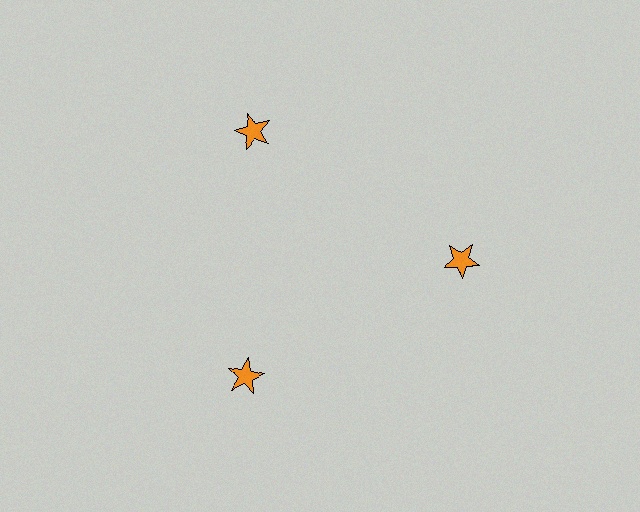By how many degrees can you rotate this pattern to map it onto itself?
The pattern maps onto itself every 120 degrees of rotation.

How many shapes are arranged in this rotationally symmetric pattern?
There are 3 shapes, arranged in 3 groups of 1.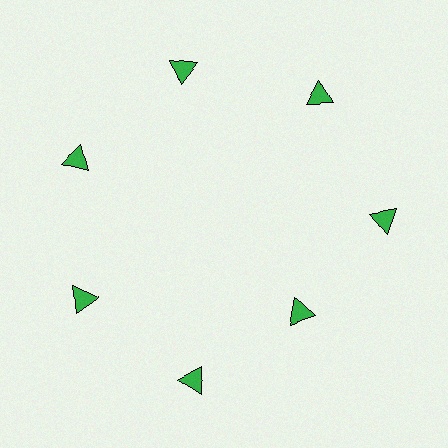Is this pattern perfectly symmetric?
No. The 7 green triangles are arranged in a ring, but one element near the 5 o'clock position is pulled inward toward the center, breaking the 7-fold rotational symmetry.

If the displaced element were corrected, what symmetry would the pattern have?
It would have 7-fold rotational symmetry — the pattern would map onto itself every 51 degrees.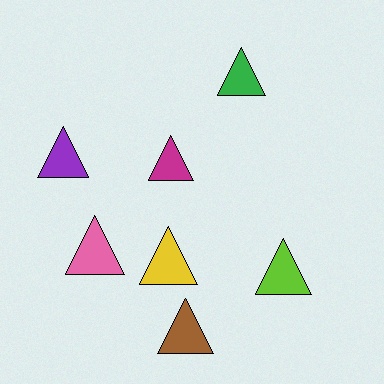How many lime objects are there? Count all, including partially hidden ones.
There is 1 lime object.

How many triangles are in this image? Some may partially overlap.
There are 7 triangles.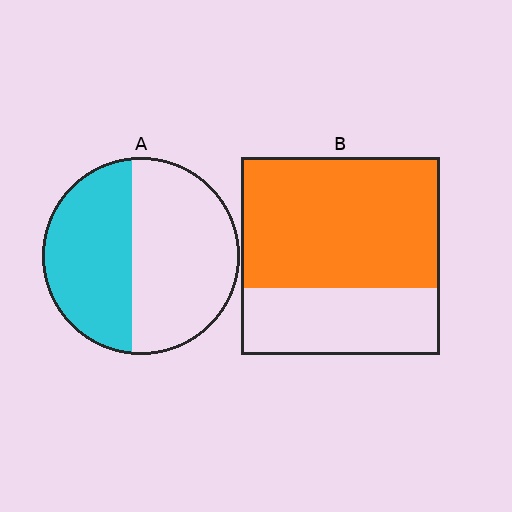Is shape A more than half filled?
No.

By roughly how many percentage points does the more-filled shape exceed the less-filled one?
By roughly 20 percentage points (B over A).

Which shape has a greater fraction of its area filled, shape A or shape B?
Shape B.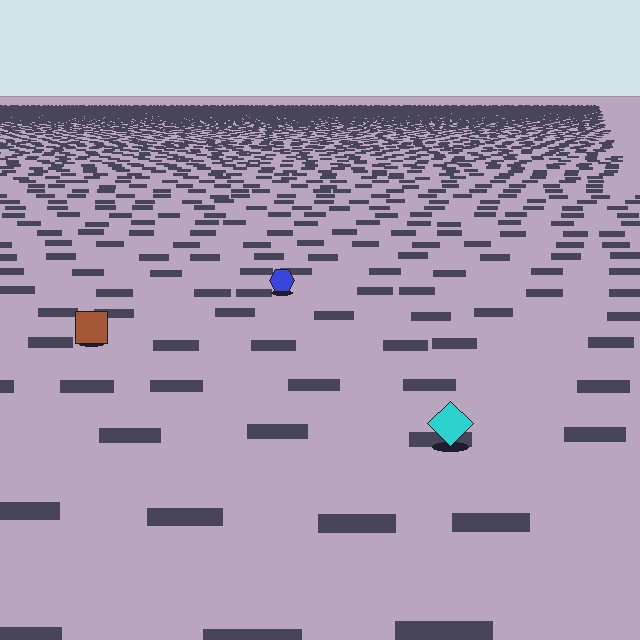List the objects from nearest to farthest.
From nearest to farthest: the cyan diamond, the brown square, the blue hexagon.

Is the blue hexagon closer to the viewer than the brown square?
No. The brown square is closer — you can tell from the texture gradient: the ground texture is coarser near it.